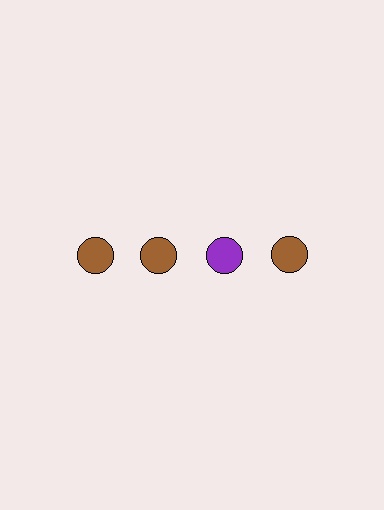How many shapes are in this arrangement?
There are 4 shapes arranged in a grid pattern.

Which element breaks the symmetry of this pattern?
The purple circle in the top row, center column breaks the symmetry. All other shapes are brown circles.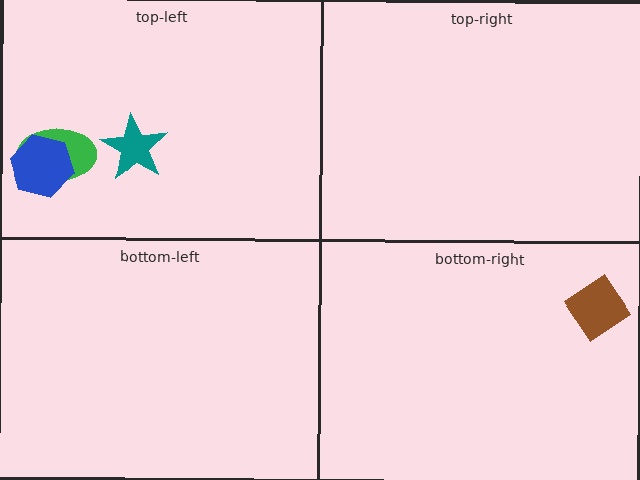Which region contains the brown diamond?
The bottom-right region.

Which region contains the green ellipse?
The top-left region.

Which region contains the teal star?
The top-left region.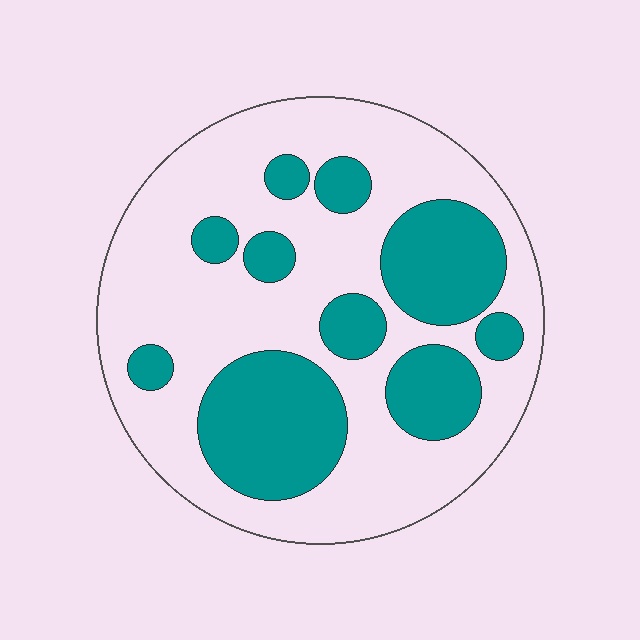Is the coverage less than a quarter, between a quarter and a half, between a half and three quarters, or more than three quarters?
Between a quarter and a half.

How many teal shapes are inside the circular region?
10.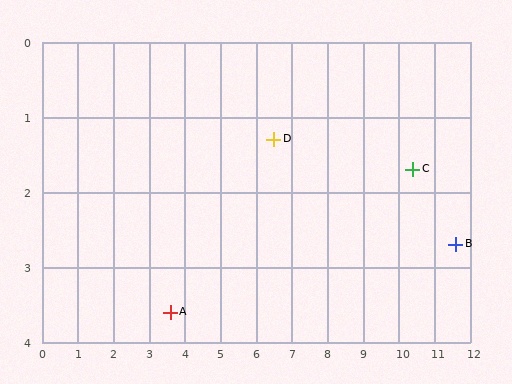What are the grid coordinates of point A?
Point A is at approximately (3.6, 3.6).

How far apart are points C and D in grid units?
Points C and D are about 3.9 grid units apart.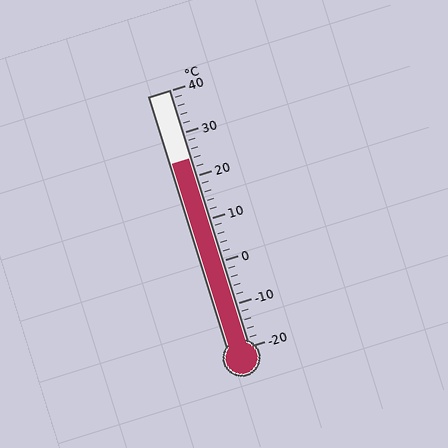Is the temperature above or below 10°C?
The temperature is above 10°C.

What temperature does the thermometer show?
The thermometer shows approximately 24°C.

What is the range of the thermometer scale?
The thermometer scale ranges from -20°C to 40°C.